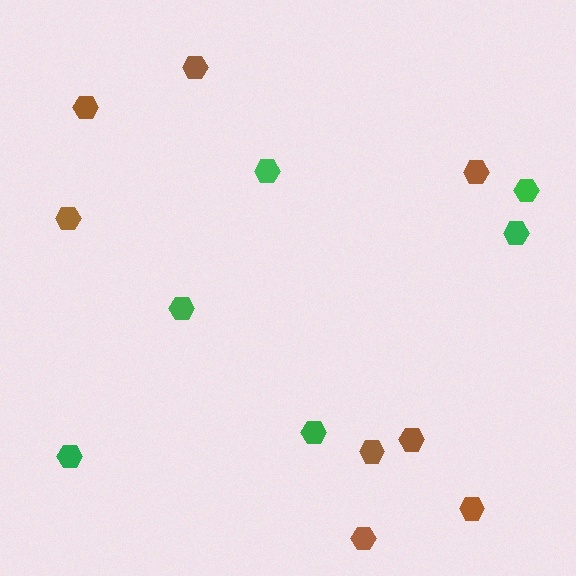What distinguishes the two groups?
There are 2 groups: one group of green hexagons (6) and one group of brown hexagons (8).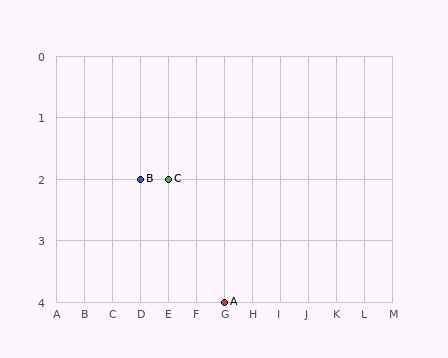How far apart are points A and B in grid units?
Points A and B are 3 columns and 2 rows apart (about 3.6 grid units diagonally).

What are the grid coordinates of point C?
Point C is at grid coordinates (E, 2).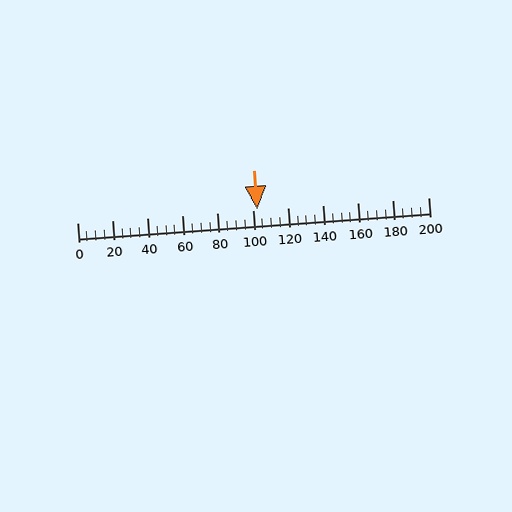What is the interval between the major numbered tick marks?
The major tick marks are spaced 20 units apart.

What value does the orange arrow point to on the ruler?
The orange arrow points to approximately 103.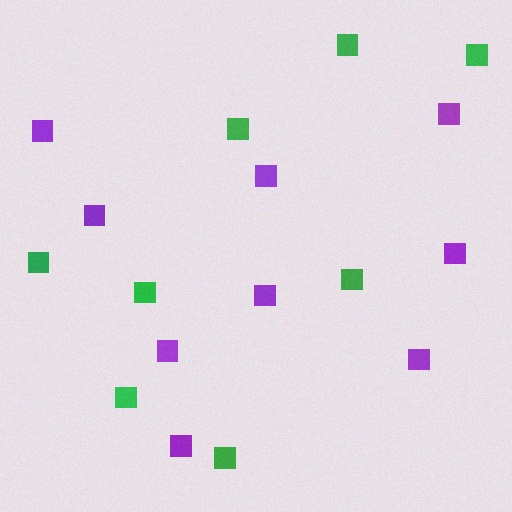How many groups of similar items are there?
There are 2 groups: one group of purple squares (9) and one group of green squares (8).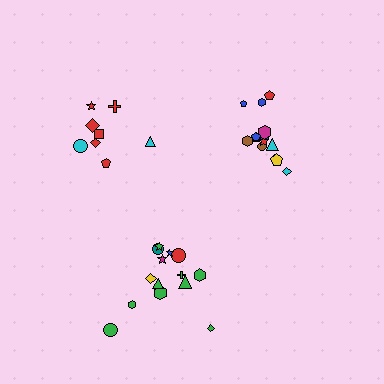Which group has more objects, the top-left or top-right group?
The top-right group.